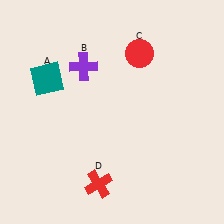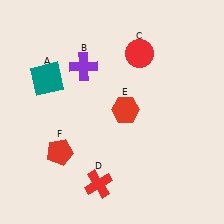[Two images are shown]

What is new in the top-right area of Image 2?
A red hexagon (E) was added in the top-right area of Image 2.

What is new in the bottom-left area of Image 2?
A red pentagon (F) was added in the bottom-left area of Image 2.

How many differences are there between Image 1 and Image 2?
There are 2 differences between the two images.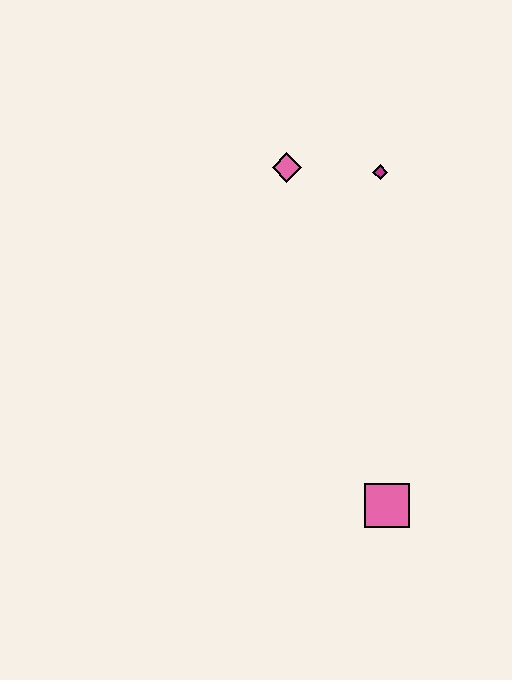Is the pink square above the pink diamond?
No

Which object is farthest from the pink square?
The pink diamond is farthest from the pink square.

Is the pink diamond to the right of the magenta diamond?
No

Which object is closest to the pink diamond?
The magenta diamond is closest to the pink diamond.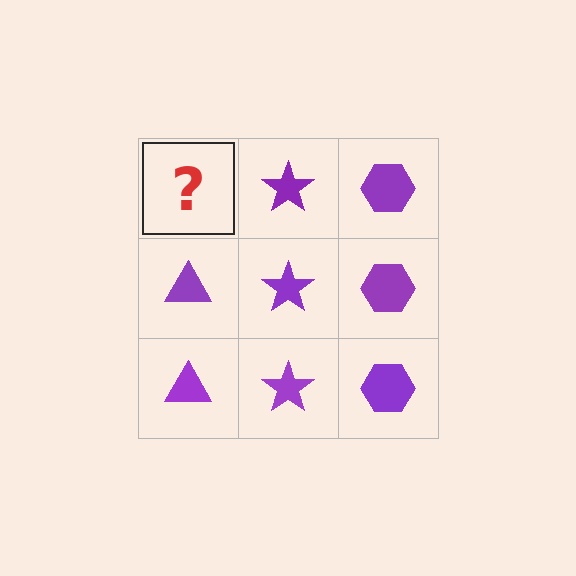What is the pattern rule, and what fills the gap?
The rule is that each column has a consistent shape. The gap should be filled with a purple triangle.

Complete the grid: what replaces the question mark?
The question mark should be replaced with a purple triangle.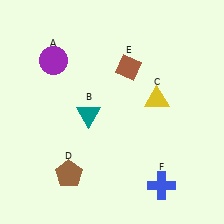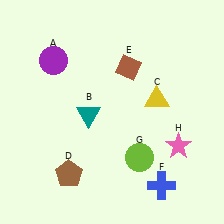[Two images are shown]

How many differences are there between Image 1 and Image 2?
There are 2 differences between the two images.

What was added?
A lime circle (G), a pink star (H) were added in Image 2.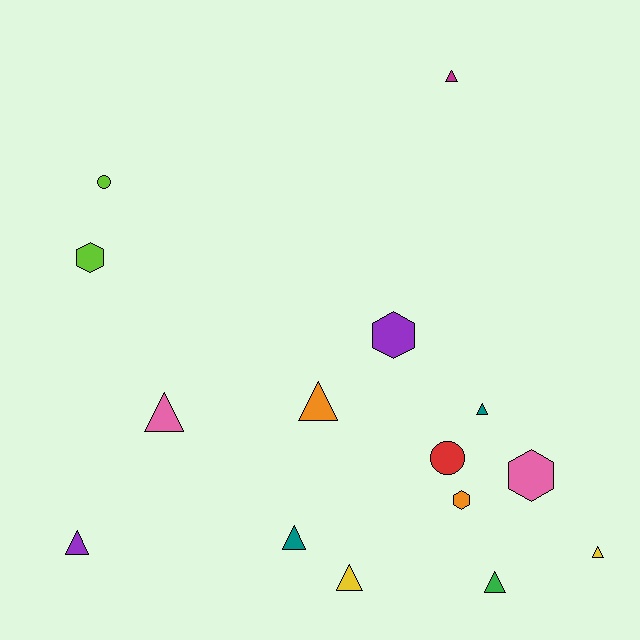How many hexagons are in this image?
There are 4 hexagons.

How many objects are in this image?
There are 15 objects.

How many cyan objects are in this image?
There are no cyan objects.